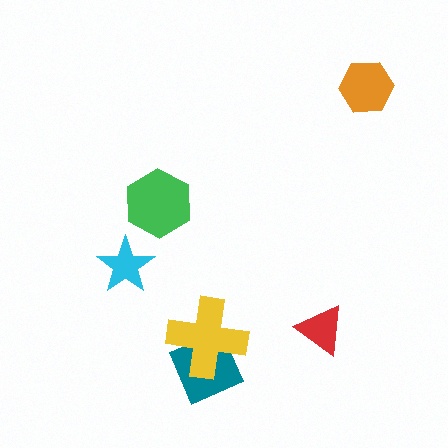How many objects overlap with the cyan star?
0 objects overlap with the cyan star.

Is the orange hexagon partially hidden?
No, no other shape covers it.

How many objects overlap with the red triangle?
0 objects overlap with the red triangle.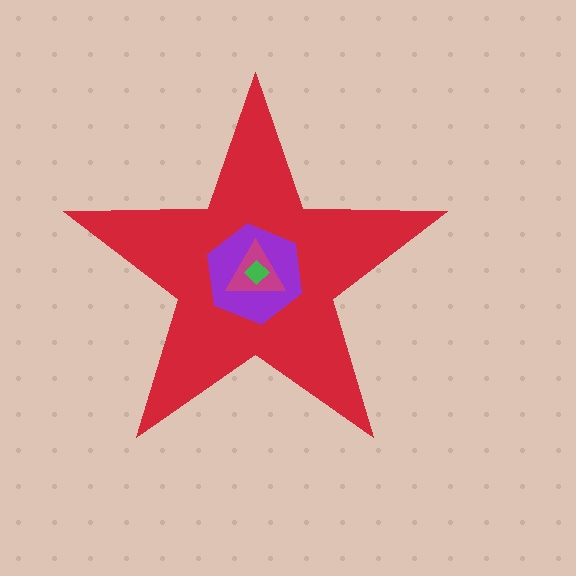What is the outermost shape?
The red star.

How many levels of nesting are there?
4.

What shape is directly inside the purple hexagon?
The magenta triangle.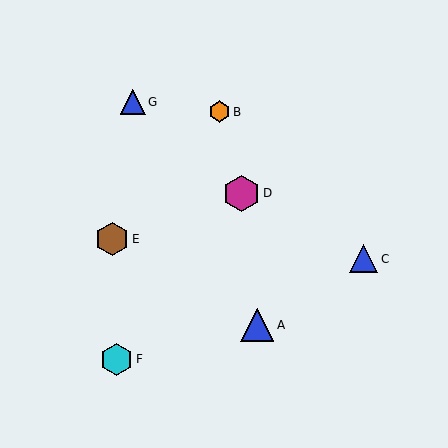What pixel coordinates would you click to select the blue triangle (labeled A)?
Click at (257, 325) to select the blue triangle A.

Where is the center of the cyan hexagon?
The center of the cyan hexagon is at (117, 359).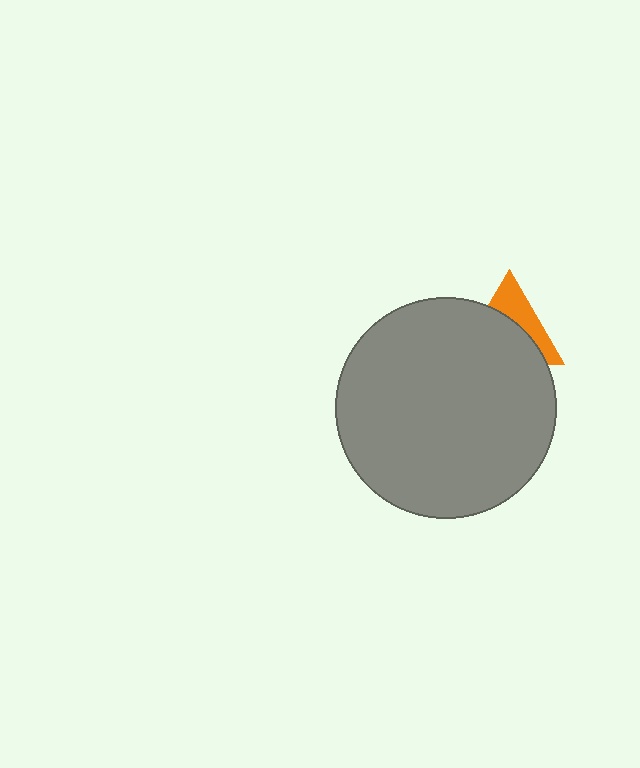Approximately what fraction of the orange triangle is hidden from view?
Roughly 62% of the orange triangle is hidden behind the gray circle.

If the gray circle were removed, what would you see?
You would see the complete orange triangle.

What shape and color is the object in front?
The object in front is a gray circle.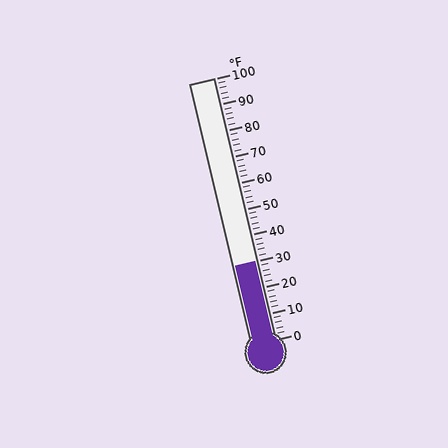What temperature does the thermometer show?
The thermometer shows approximately 30°F.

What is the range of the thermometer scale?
The thermometer scale ranges from 0°F to 100°F.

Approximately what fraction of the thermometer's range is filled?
The thermometer is filled to approximately 30% of its range.